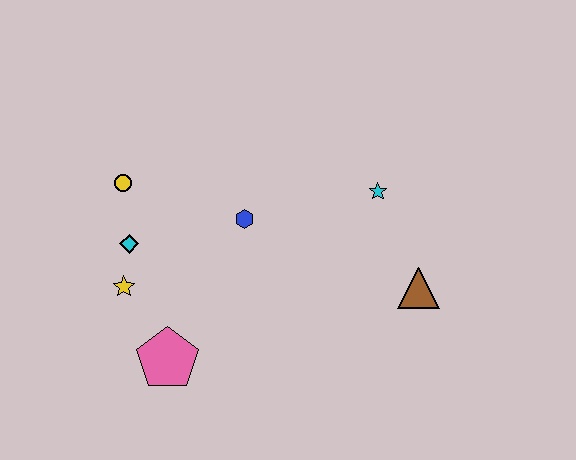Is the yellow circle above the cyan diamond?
Yes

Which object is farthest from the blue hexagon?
The brown triangle is farthest from the blue hexagon.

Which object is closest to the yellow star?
The cyan diamond is closest to the yellow star.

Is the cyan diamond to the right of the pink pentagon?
No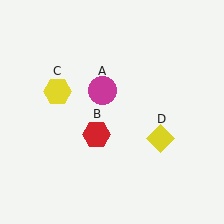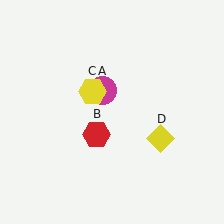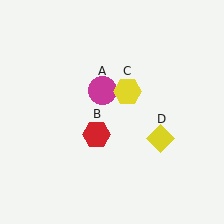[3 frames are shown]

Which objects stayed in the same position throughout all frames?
Magenta circle (object A) and red hexagon (object B) and yellow diamond (object D) remained stationary.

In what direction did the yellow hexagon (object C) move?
The yellow hexagon (object C) moved right.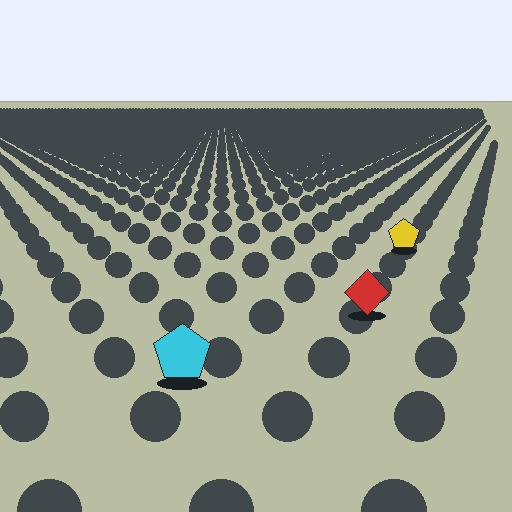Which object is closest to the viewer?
The cyan pentagon is closest. The texture marks near it are larger and more spread out.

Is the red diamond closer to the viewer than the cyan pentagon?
No. The cyan pentagon is closer — you can tell from the texture gradient: the ground texture is coarser near it.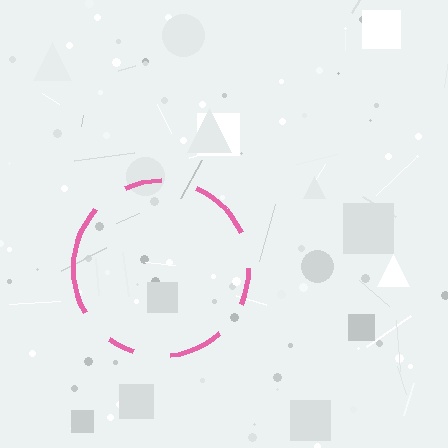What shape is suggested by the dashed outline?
The dashed outline suggests a circle.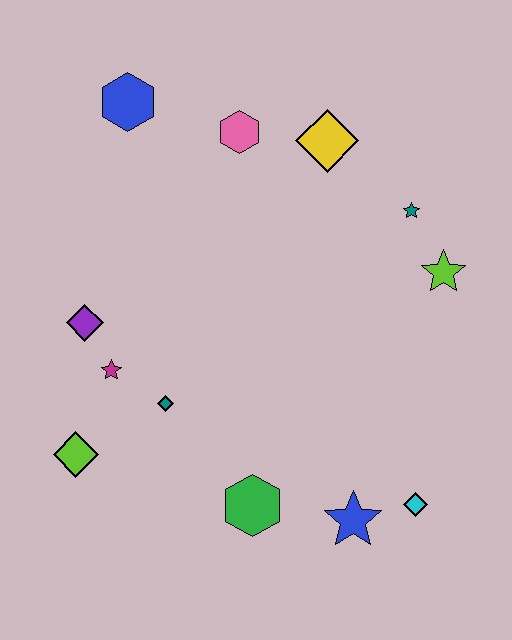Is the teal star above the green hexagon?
Yes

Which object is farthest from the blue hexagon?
The cyan diamond is farthest from the blue hexagon.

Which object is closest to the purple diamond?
The magenta star is closest to the purple diamond.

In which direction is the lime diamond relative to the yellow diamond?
The lime diamond is below the yellow diamond.